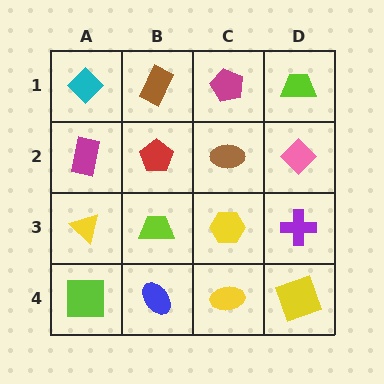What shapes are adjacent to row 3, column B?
A red pentagon (row 2, column B), a blue ellipse (row 4, column B), a yellow triangle (row 3, column A), a yellow hexagon (row 3, column C).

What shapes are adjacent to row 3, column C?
A brown ellipse (row 2, column C), a yellow ellipse (row 4, column C), a lime trapezoid (row 3, column B), a purple cross (row 3, column D).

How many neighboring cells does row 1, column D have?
2.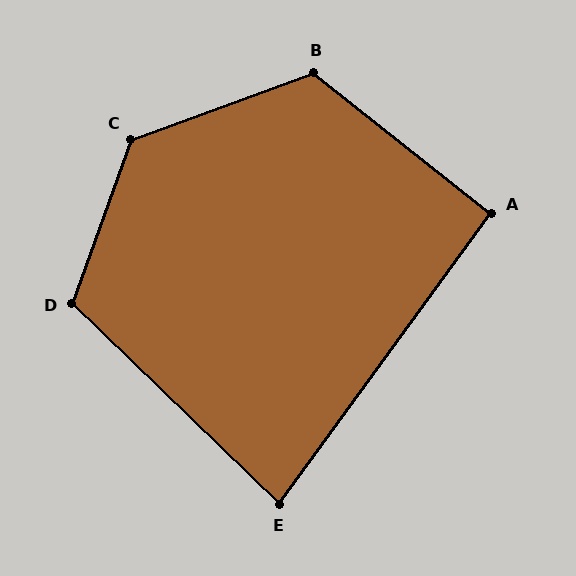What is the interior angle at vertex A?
Approximately 92 degrees (approximately right).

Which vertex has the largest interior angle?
C, at approximately 129 degrees.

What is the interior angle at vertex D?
Approximately 114 degrees (obtuse).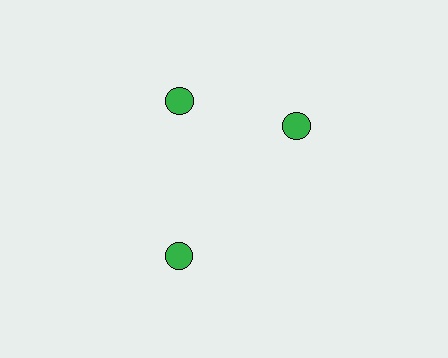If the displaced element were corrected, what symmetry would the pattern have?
It would have 3-fold rotational symmetry — the pattern would map onto itself every 120 degrees.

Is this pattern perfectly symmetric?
No. The 3 green circles are arranged in a ring, but one element near the 3 o'clock position is rotated out of alignment along the ring, breaking the 3-fold rotational symmetry.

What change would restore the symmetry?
The symmetry would be restored by rotating it back into even spacing with its neighbors so that all 3 circles sit at equal angles and equal distance from the center.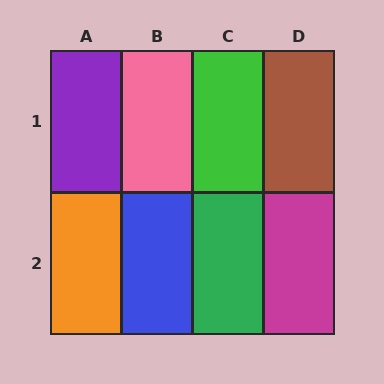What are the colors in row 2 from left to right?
Orange, blue, green, magenta.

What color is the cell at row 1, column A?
Purple.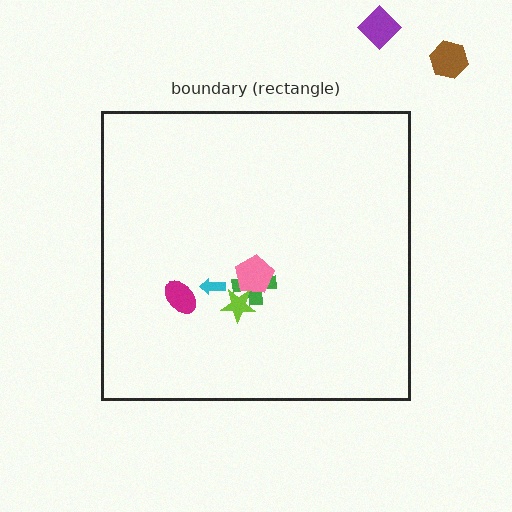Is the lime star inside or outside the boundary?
Inside.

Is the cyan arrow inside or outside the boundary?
Inside.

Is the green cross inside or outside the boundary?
Inside.